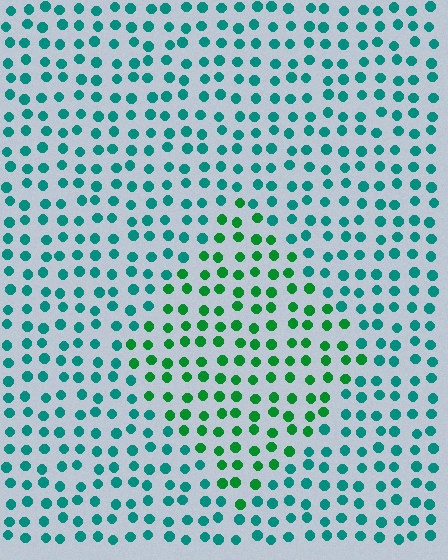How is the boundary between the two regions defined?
The boundary is defined purely by a slight shift in hue (about 38 degrees). Spacing, size, and orientation are identical on both sides.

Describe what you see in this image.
The image is filled with small teal elements in a uniform arrangement. A diamond-shaped region is visible where the elements are tinted to a slightly different hue, forming a subtle color boundary.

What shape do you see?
I see a diamond.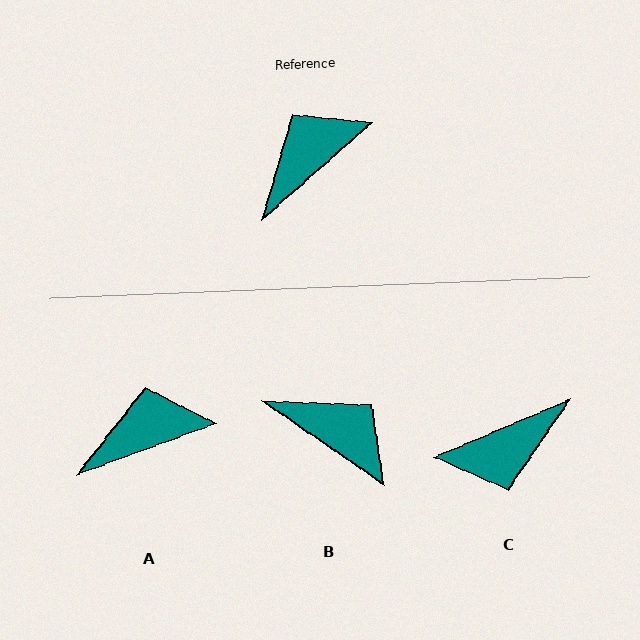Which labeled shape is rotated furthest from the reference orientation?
C, about 162 degrees away.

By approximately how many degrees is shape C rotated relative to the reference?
Approximately 162 degrees counter-clockwise.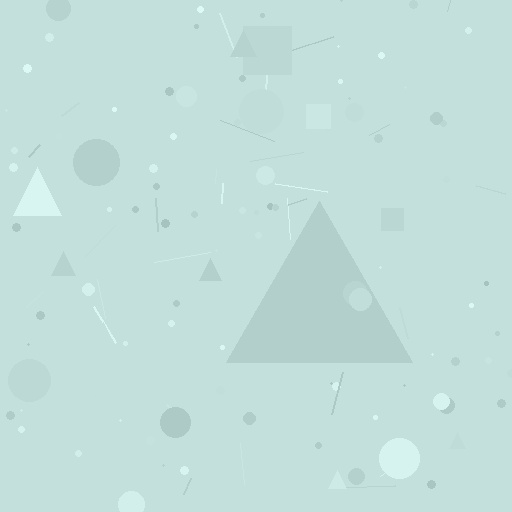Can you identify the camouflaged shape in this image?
The camouflaged shape is a triangle.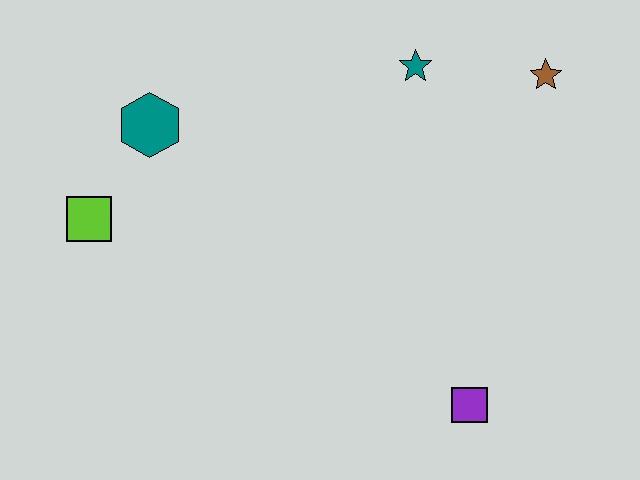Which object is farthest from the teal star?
The lime square is farthest from the teal star.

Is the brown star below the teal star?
Yes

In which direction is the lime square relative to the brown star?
The lime square is to the left of the brown star.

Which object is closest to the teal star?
The brown star is closest to the teal star.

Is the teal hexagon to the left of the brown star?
Yes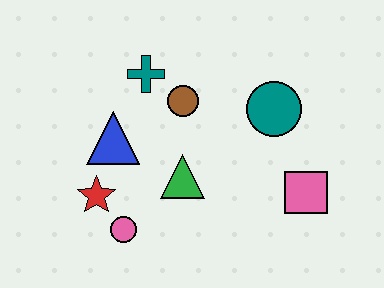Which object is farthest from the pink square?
The red star is farthest from the pink square.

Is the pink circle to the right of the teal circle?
No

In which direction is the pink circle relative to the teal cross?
The pink circle is below the teal cross.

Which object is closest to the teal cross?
The brown circle is closest to the teal cross.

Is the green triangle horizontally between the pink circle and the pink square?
Yes